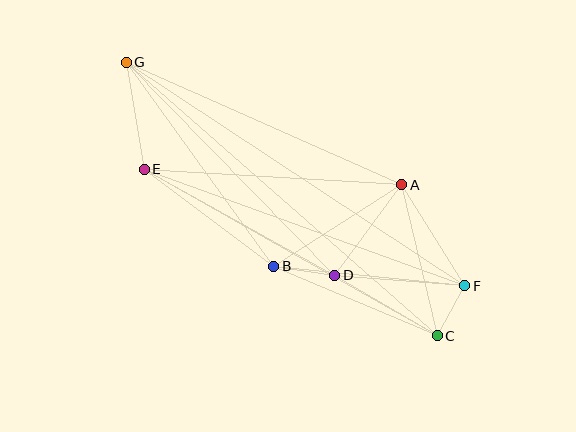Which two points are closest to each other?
Points C and F are closest to each other.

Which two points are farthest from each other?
Points C and G are farthest from each other.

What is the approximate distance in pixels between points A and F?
The distance between A and F is approximately 119 pixels.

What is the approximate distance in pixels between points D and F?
The distance between D and F is approximately 131 pixels.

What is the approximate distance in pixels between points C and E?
The distance between C and E is approximately 337 pixels.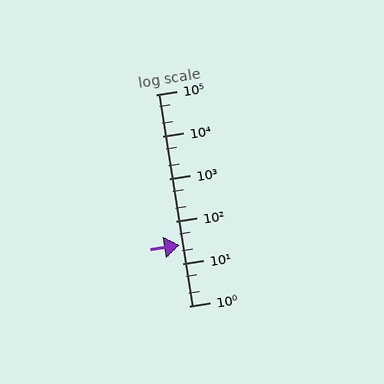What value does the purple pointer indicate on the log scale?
The pointer indicates approximately 27.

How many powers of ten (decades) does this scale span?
The scale spans 5 decades, from 1 to 100000.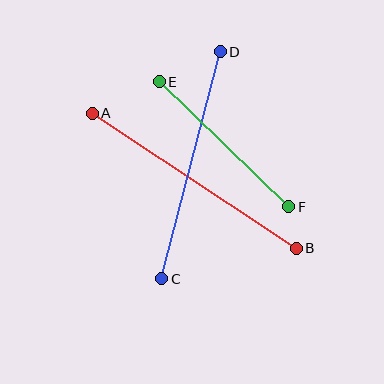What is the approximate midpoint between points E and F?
The midpoint is at approximately (224, 144) pixels.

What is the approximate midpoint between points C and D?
The midpoint is at approximately (191, 165) pixels.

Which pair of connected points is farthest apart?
Points A and B are farthest apart.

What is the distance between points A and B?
The distance is approximately 244 pixels.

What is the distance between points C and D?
The distance is approximately 234 pixels.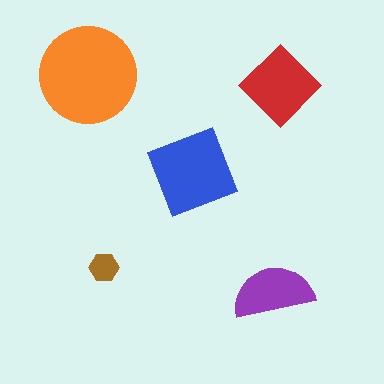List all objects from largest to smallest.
The orange circle, the blue square, the red diamond, the purple semicircle, the brown hexagon.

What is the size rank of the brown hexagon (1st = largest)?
5th.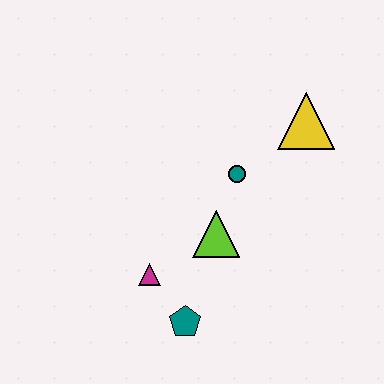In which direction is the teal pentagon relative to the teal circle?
The teal pentagon is below the teal circle.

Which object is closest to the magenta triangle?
The teal pentagon is closest to the magenta triangle.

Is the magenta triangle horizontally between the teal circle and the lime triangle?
No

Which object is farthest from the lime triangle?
The yellow triangle is farthest from the lime triangle.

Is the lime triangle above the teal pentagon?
Yes